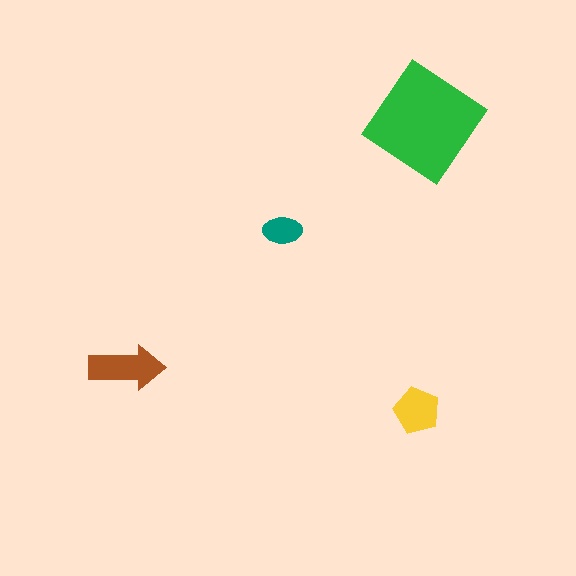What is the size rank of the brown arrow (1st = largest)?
2nd.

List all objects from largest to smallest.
The green diamond, the brown arrow, the yellow pentagon, the teal ellipse.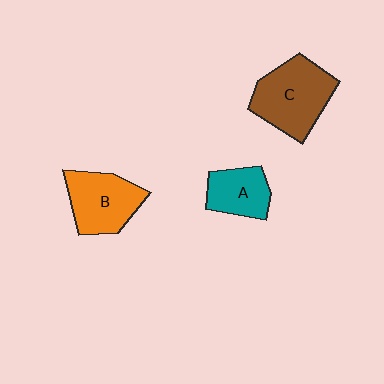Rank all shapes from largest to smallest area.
From largest to smallest: C (brown), B (orange), A (teal).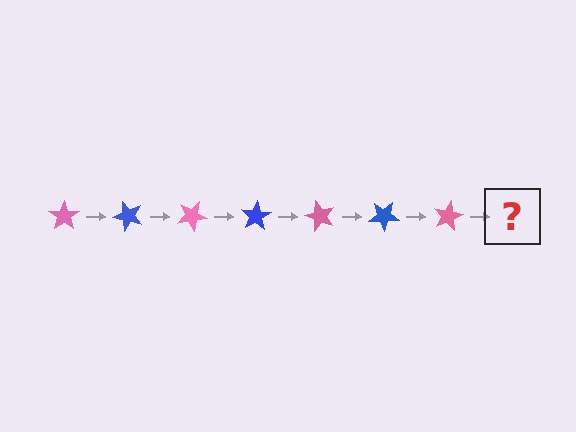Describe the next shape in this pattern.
It should be a blue star, rotated 350 degrees from the start.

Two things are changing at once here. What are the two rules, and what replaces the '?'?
The two rules are that it rotates 50 degrees each step and the color cycles through pink and blue. The '?' should be a blue star, rotated 350 degrees from the start.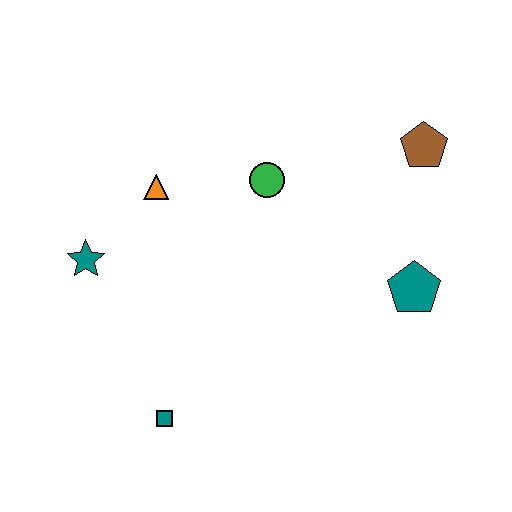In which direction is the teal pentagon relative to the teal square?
The teal pentagon is to the right of the teal square.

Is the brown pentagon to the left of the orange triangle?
No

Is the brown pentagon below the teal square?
No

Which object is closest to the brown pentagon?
The teal pentagon is closest to the brown pentagon.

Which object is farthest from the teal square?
The brown pentagon is farthest from the teal square.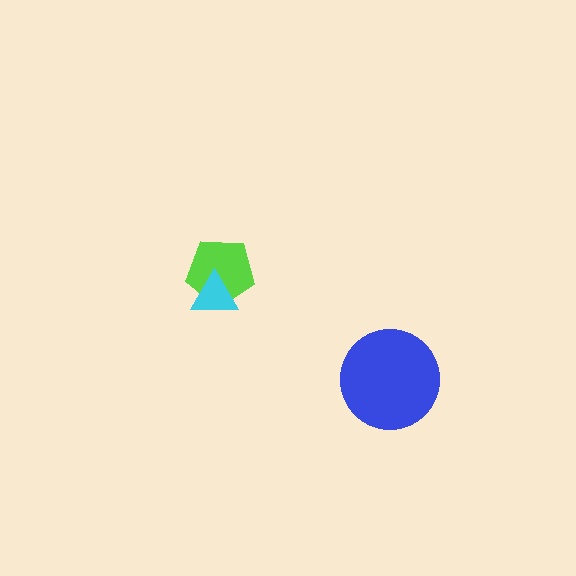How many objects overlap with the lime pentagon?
1 object overlaps with the lime pentagon.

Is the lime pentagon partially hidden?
Yes, it is partially covered by another shape.